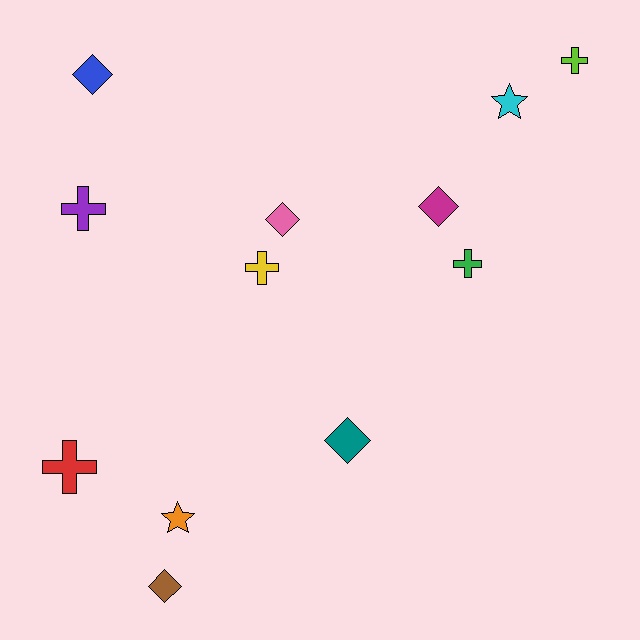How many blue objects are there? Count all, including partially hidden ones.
There is 1 blue object.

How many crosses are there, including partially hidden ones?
There are 5 crosses.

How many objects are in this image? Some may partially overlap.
There are 12 objects.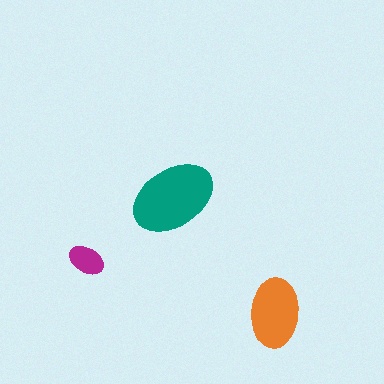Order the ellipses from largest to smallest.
the teal one, the orange one, the magenta one.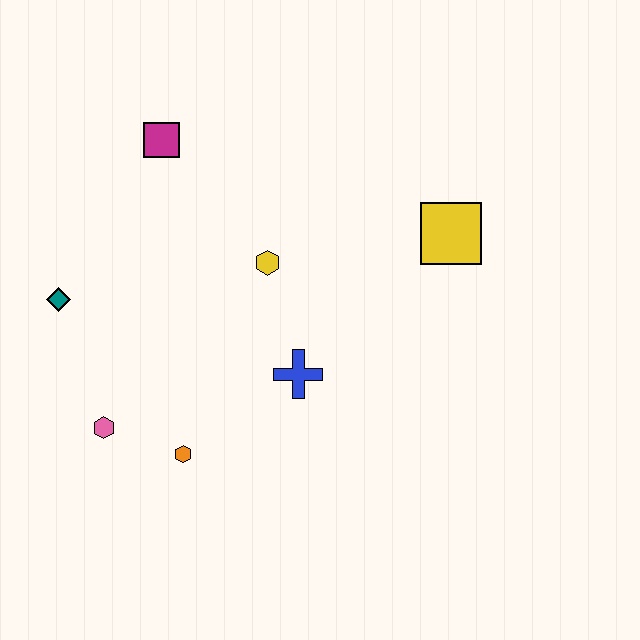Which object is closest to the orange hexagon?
The pink hexagon is closest to the orange hexagon.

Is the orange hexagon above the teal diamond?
No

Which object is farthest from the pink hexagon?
The yellow square is farthest from the pink hexagon.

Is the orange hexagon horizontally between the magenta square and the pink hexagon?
No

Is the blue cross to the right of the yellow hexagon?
Yes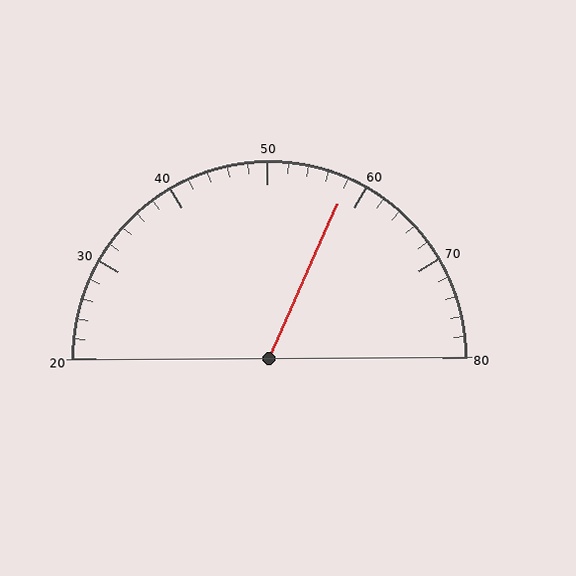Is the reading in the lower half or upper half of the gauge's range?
The reading is in the upper half of the range (20 to 80).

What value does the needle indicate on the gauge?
The needle indicates approximately 58.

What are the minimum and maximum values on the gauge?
The gauge ranges from 20 to 80.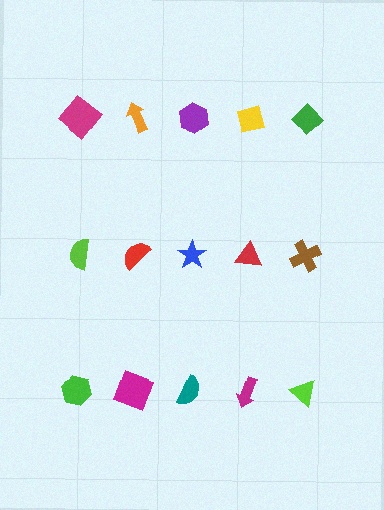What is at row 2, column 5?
A brown cross.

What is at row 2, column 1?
A lime semicircle.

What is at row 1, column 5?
A green diamond.